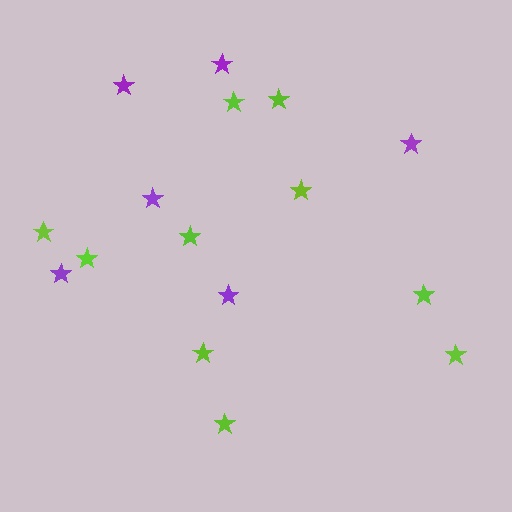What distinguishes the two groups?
There are 2 groups: one group of lime stars (10) and one group of purple stars (6).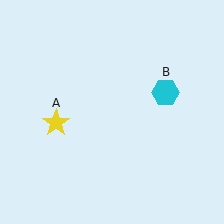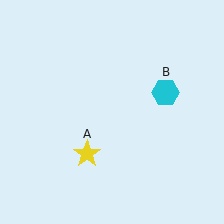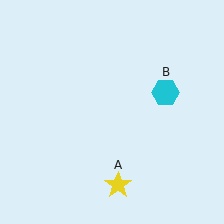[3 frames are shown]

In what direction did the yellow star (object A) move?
The yellow star (object A) moved down and to the right.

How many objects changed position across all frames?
1 object changed position: yellow star (object A).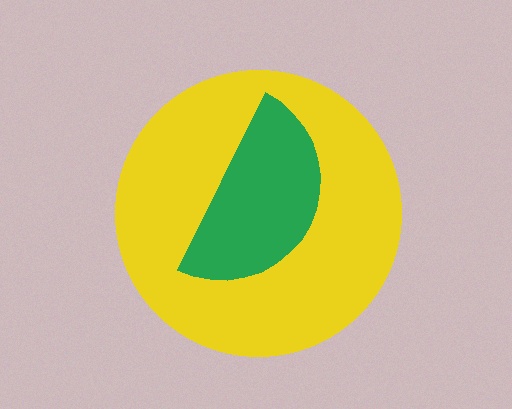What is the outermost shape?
The yellow circle.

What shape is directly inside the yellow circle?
The green semicircle.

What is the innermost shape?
The green semicircle.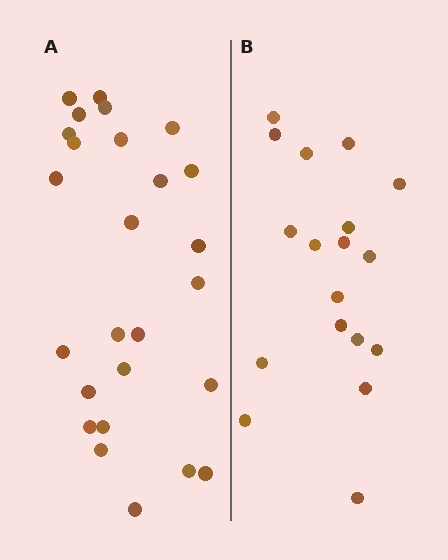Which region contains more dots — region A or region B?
Region A (the left region) has more dots.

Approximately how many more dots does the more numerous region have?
Region A has roughly 8 or so more dots than region B.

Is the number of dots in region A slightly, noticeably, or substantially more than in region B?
Region A has noticeably more, but not dramatically so. The ratio is roughly 1.4 to 1.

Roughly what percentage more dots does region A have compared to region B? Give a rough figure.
About 45% more.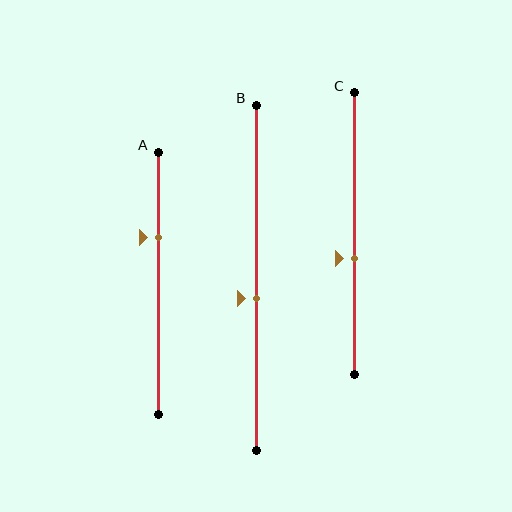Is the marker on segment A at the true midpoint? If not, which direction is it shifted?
No, the marker on segment A is shifted upward by about 18% of the segment length.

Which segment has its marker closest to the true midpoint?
Segment B has its marker closest to the true midpoint.